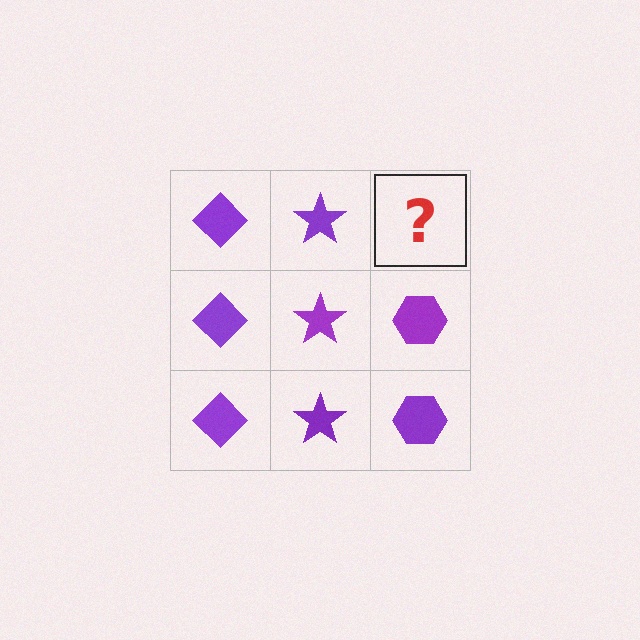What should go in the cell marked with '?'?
The missing cell should contain a purple hexagon.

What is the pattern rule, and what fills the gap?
The rule is that each column has a consistent shape. The gap should be filled with a purple hexagon.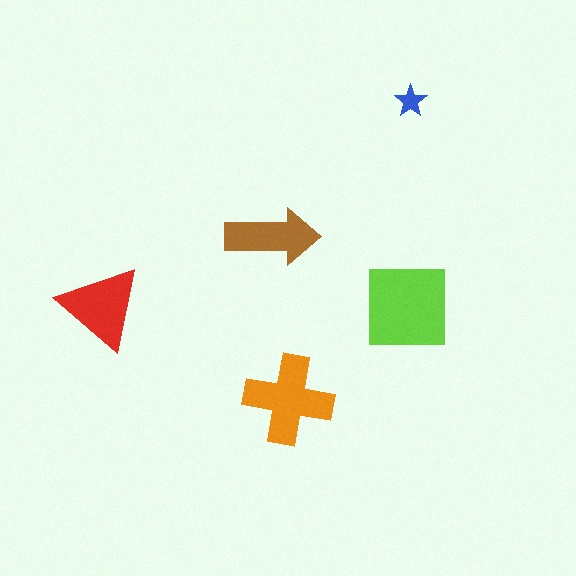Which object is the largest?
The lime square.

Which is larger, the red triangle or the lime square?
The lime square.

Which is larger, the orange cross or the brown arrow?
The orange cross.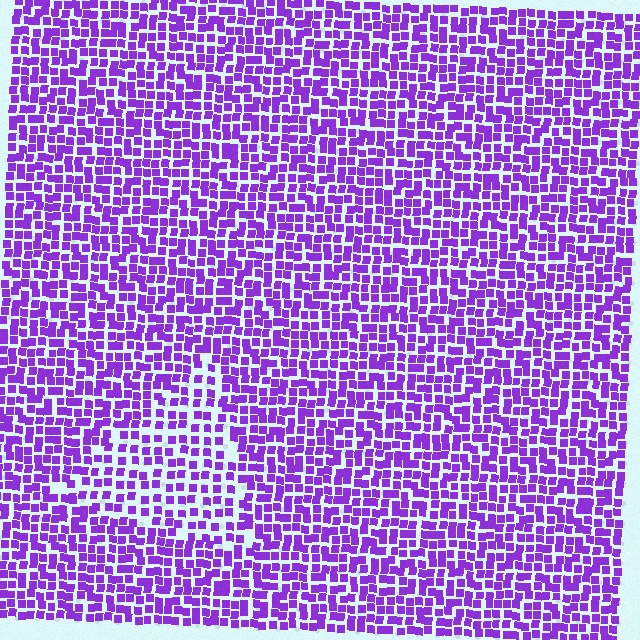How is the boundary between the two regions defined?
The boundary is defined by a change in element density (approximately 1.6x ratio). All elements are the same color, size, and shape.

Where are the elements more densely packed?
The elements are more densely packed outside the triangle boundary.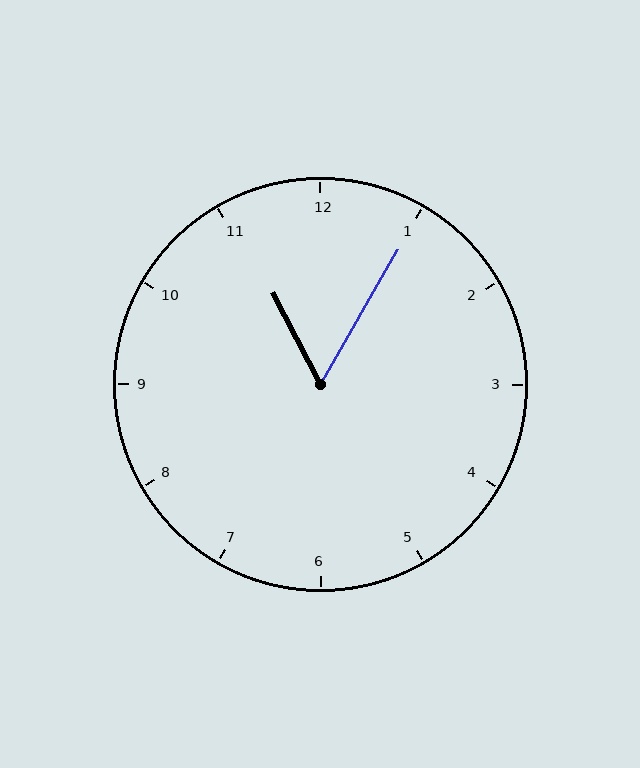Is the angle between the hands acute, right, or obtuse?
It is acute.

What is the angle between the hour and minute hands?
Approximately 58 degrees.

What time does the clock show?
11:05.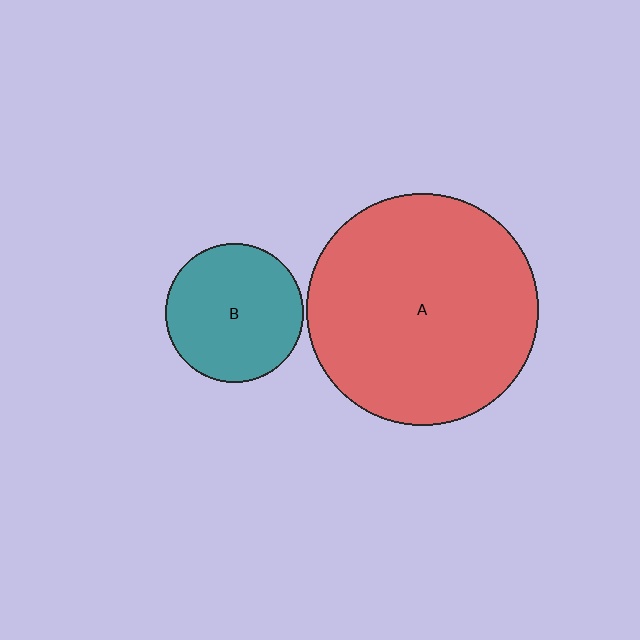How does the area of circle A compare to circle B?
Approximately 2.8 times.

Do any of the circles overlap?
No, none of the circles overlap.